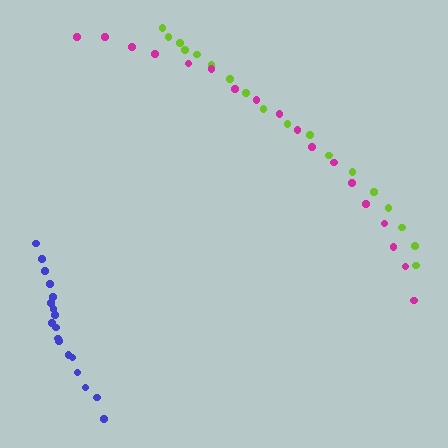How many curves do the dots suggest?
There are 3 distinct paths.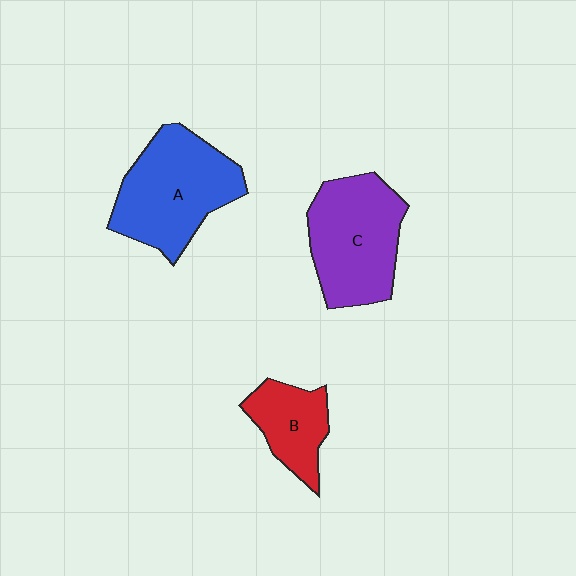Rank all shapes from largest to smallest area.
From largest to smallest: A (blue), C (purple), B (red).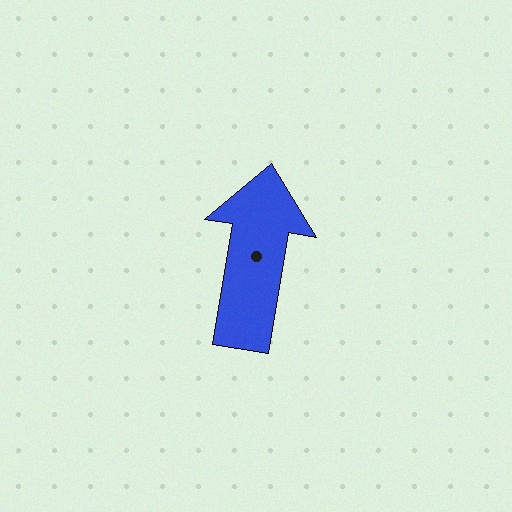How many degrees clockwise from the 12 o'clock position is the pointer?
Approximately 9 degrees.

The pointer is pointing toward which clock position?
Roughly 12 o'clock.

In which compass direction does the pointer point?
North.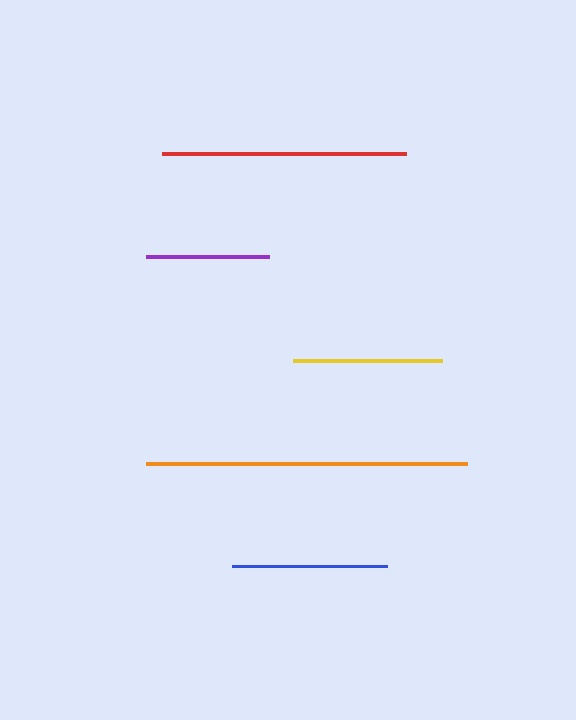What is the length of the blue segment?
The blue segment is approximately 155 pixels long.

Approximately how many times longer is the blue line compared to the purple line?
The blue line is approximately 1.3 times the length of the purple line.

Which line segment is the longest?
The orange line is the longest at approximately 321 pixels.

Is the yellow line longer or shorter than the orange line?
The orange line is longer than the yellow line.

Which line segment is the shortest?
The purple line is the shortest at approximately 123 pixels.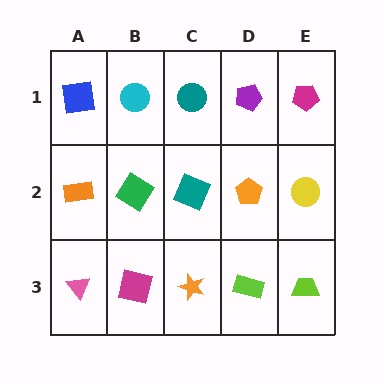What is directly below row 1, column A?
An orange rectangle.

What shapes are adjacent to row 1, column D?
An orange pentagon (row 2, column D), a teal circle (row 1, column C), a magenta pentagon (row 1, column E).